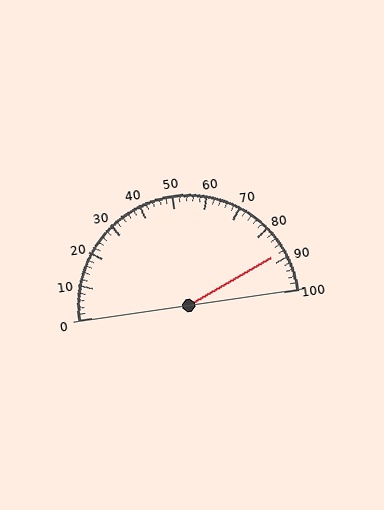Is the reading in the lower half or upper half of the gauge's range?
The reading is in the upper half of the range (0 to 100).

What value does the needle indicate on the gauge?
The needle indicates approximately 88.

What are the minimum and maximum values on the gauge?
The gauge ranges from 0 to 100.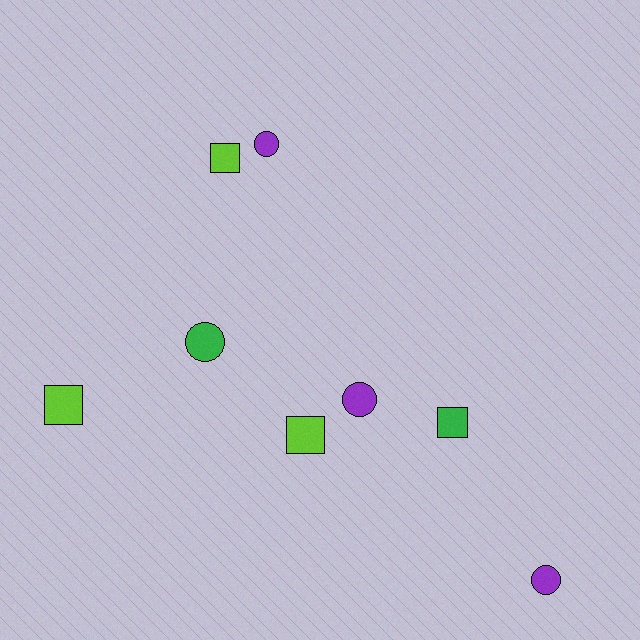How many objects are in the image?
There are 8 objects.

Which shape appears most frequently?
Circle, with 4 objects.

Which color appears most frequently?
Lime, with 3 objects.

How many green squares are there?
There is 1 green square.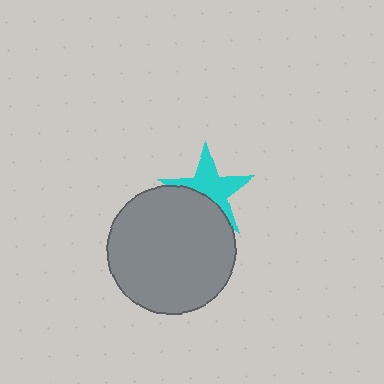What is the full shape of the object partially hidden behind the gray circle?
The partially hidden object is a cyan star.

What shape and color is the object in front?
The object in front is a gray circle.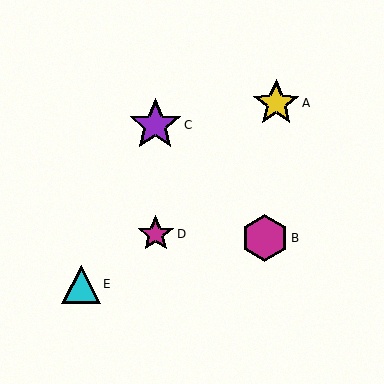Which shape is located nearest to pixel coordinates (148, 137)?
The purple star (labeled C) at (155, 125) is nearest to that location.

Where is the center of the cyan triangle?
The center of the cyan triangle is at (81, 284).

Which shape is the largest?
The purple star (labeled C) is the largest.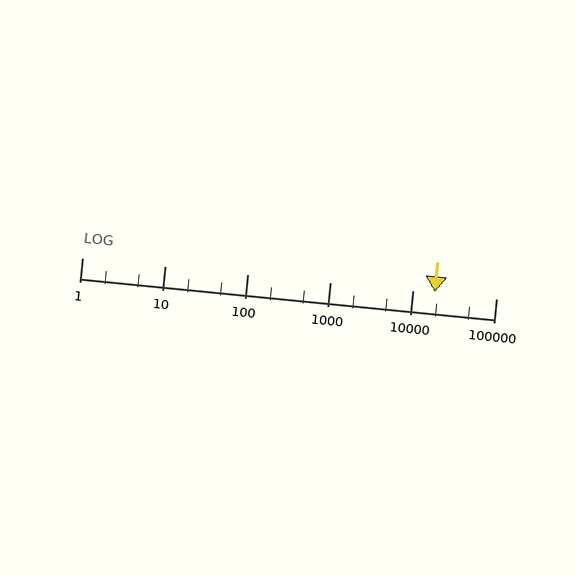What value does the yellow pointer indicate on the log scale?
The pointer indicates approximately 18000.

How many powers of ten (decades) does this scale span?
The scale spans 5 decades, from 1 to 100000.